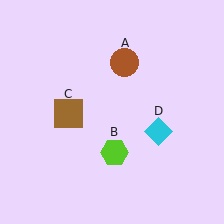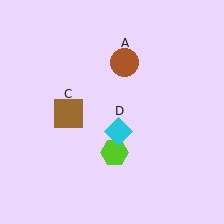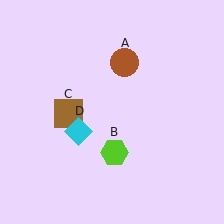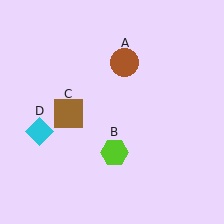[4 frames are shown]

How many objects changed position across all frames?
1 object changed position: cyan diamond (object D).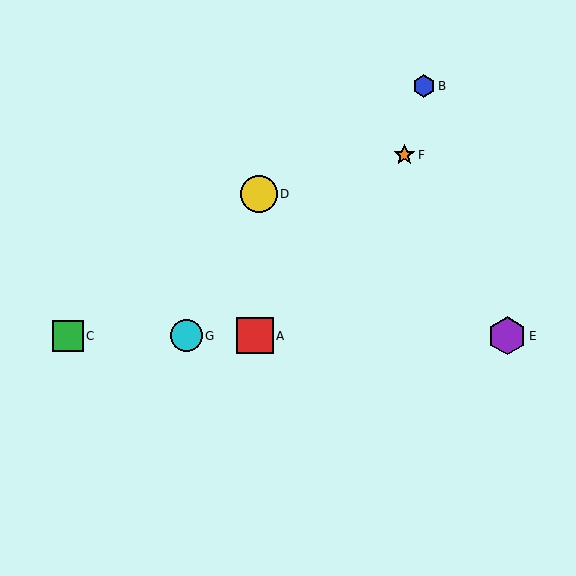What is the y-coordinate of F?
Object F is at y≈155.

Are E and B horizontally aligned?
No, E is at y≈336 and B is at y≈86.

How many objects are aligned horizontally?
4 objects (A, C, E, G) are aligned horizontally.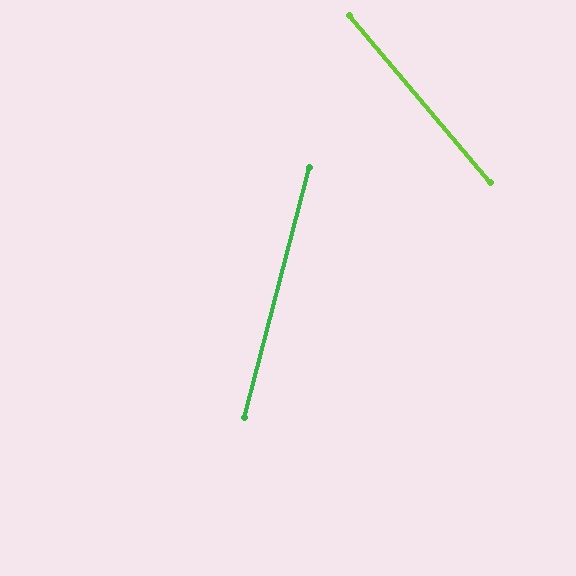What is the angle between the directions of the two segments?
Approximately 55 degrees.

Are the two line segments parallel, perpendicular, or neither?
Neither parallel nor perpendicular — they differ by about 55°.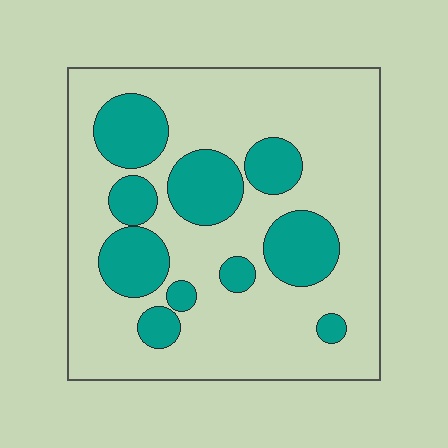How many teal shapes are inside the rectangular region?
10.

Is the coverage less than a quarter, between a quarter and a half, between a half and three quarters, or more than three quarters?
Between a quarter and a half.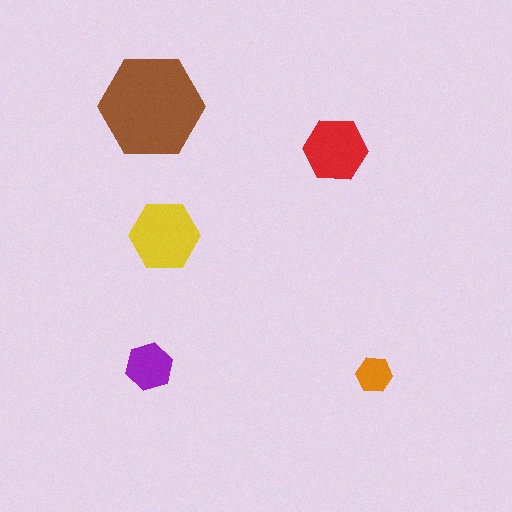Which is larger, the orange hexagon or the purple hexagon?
The purple one.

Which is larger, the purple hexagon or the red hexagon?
The red one.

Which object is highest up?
The brown hexagon is topmost.